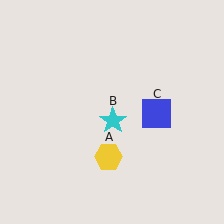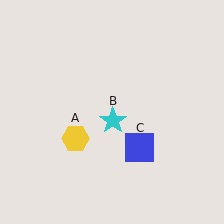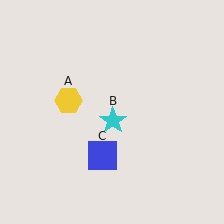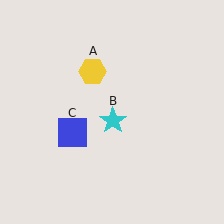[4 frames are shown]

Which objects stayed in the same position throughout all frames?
Cyan star (object B) remained stationary.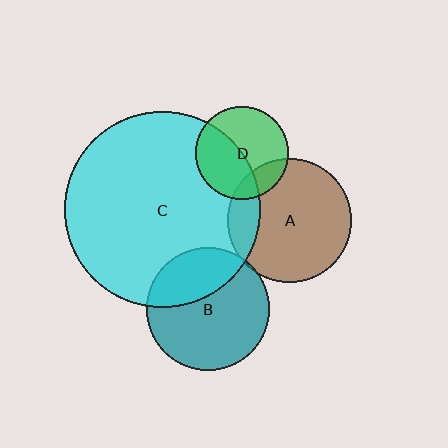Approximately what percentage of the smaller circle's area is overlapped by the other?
Approximately 15%.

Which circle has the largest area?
Circle C (cyan).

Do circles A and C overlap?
Yes.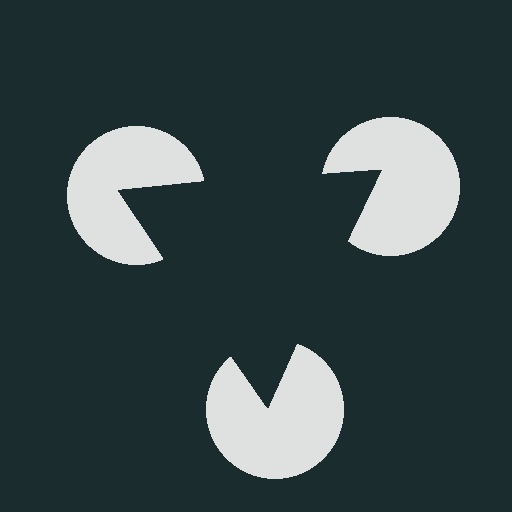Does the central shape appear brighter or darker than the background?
It typically appears slightly darker than the background, even though no actual brightness change is drawn.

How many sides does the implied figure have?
3 sides.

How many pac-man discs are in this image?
There are 3 — one at each vertex of the illusory triangle.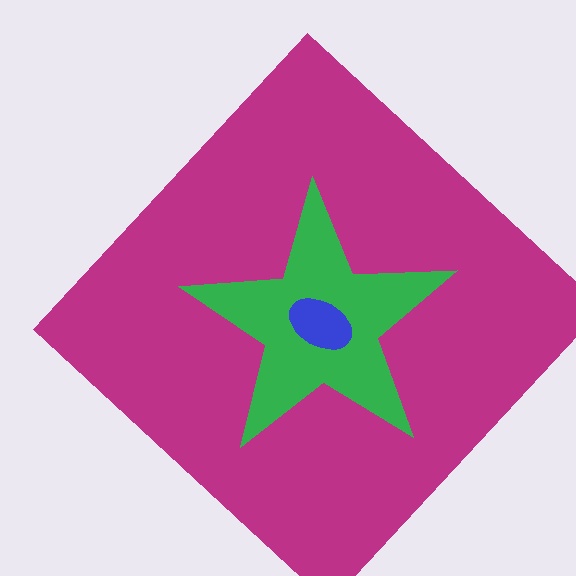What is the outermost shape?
The magenta diamond.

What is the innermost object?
The blue ellipse.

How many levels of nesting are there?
3.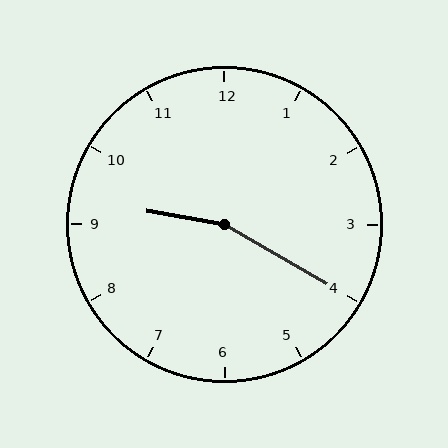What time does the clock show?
9:20.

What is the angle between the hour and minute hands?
Approximately 160 degrees.